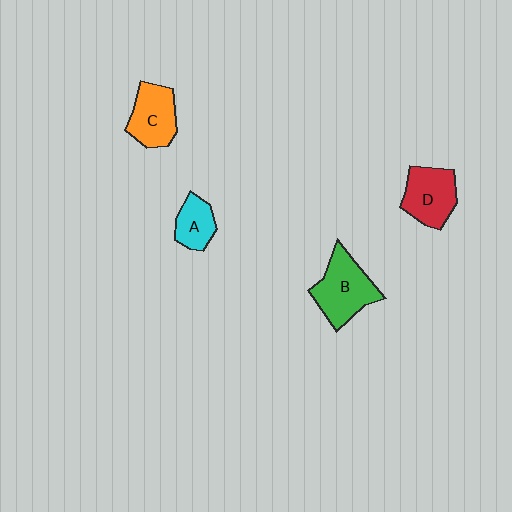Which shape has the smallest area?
Shape A (cyan).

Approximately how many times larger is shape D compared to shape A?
Approximately 1.5 times.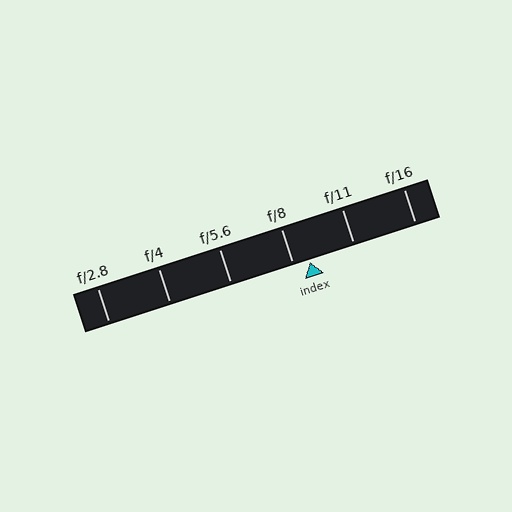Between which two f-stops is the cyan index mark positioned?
The index mark is between f/8 and f/11.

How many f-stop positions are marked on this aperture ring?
There are 6 f-stop positions marked.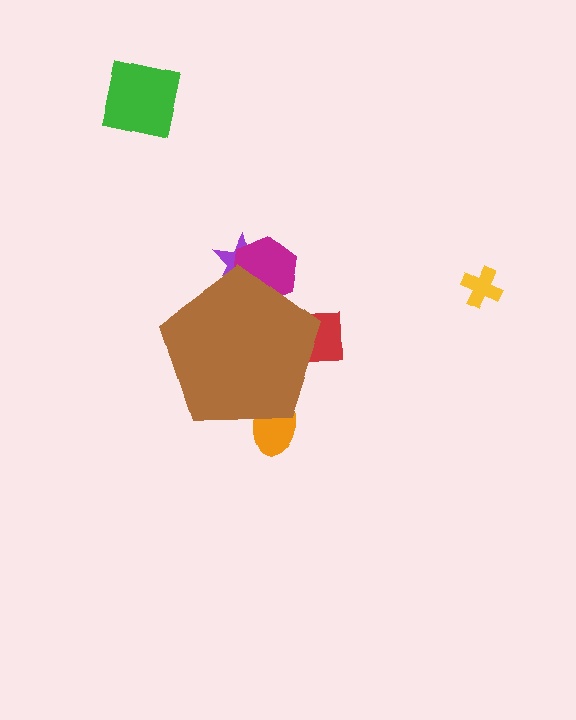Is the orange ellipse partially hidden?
Yes, the orange ellipse is partially hidden behind the brown pentagon.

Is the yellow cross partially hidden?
No, the yellow cross is fully visible.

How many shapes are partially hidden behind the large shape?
4 shapes are partially hidden.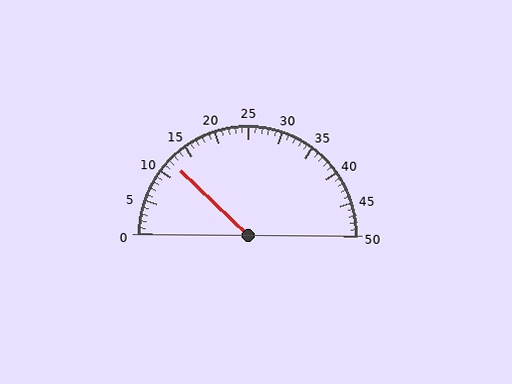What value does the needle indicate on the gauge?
The needle indicates approximately 12.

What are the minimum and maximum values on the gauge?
The gauge ranges from 0 to 50.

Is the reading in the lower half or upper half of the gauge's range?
The reading is in the lower half of the range (0 to 50).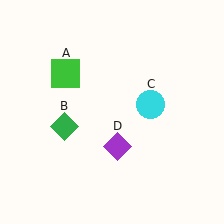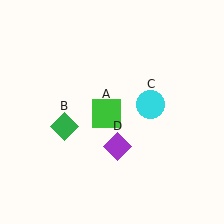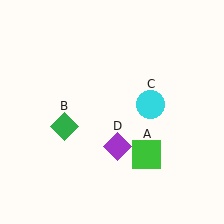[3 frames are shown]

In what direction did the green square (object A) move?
The green square (object A) moved down and to the right.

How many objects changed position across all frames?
1 object changed position: green square (object A).